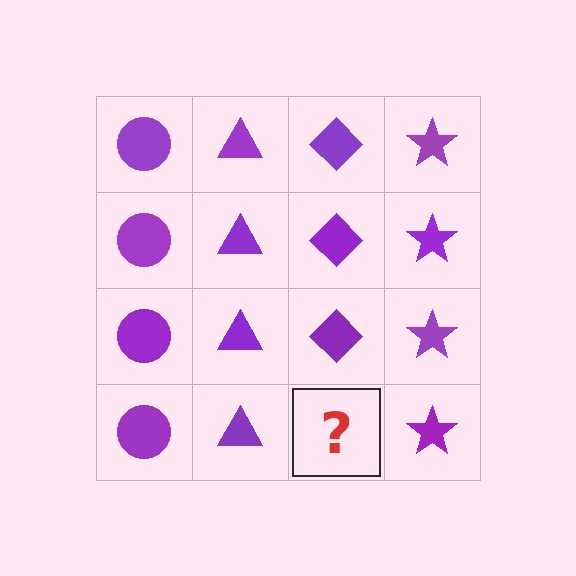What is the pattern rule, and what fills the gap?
The rule is that each column has a consistent shape. The gap should be filled with a purple diamond.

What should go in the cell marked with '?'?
The missing cell should contain a purple diamond.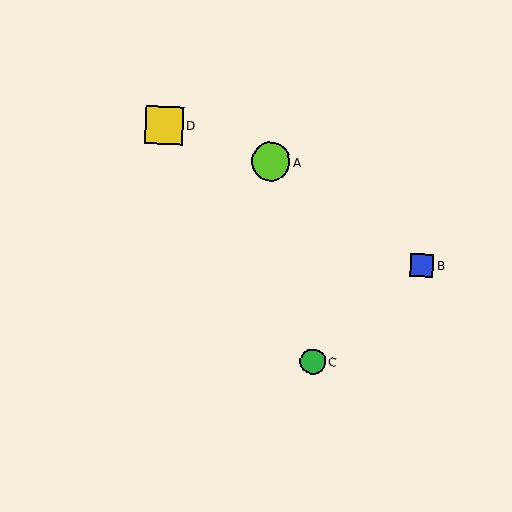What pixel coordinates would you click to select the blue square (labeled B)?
Click at (422, 266) to select the blue square B.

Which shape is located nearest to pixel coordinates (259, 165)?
The lime circle (labeled A) at (271, 162) is nearest to that location.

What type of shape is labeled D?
Shape D is a yellow square.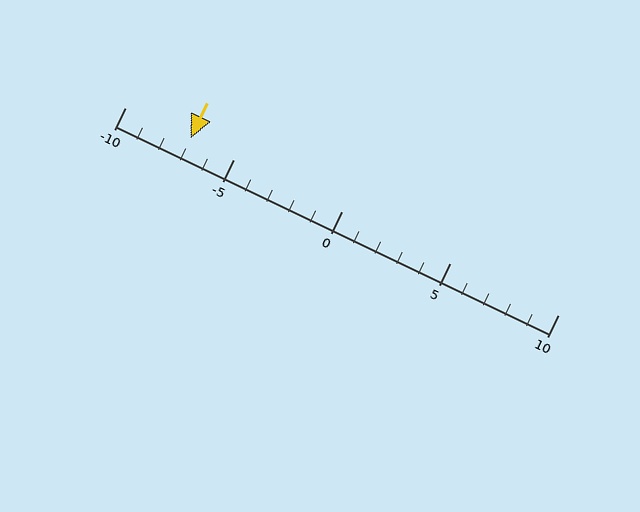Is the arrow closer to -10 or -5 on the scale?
The arrow is closer to -5.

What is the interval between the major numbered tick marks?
The major tick marks are spaced 5 units apart.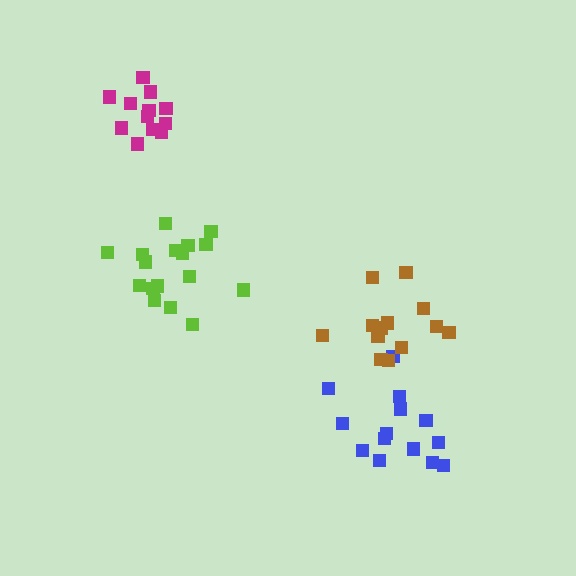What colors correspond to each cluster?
The clusters are colored: magenta, blue, lime, brown.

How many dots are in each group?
Group 1: 12 dots, Group 2: 14 dots, Group 3: 17 dots, Group 4: 13 dots (56 total).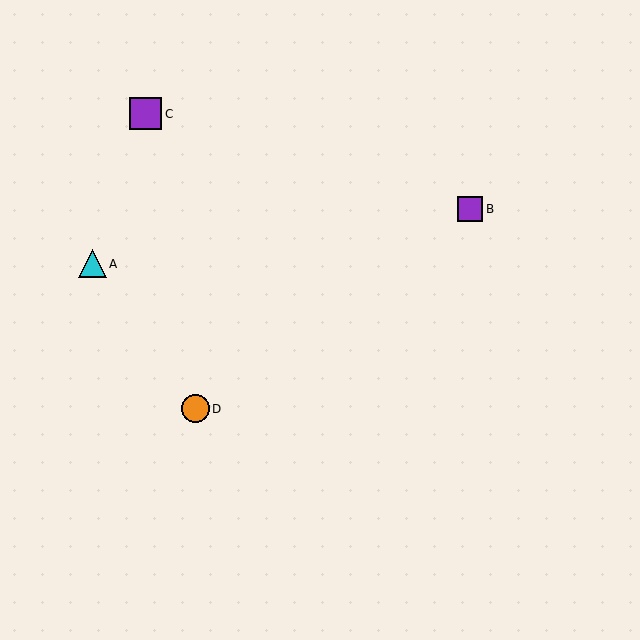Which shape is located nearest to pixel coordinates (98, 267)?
The cyan triangle (labeled A) at (92, 264) is nearest to that location.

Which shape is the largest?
The purple square (labeled C) is the largest.